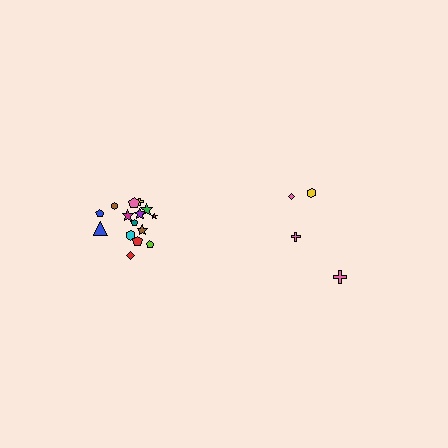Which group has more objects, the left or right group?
The left group.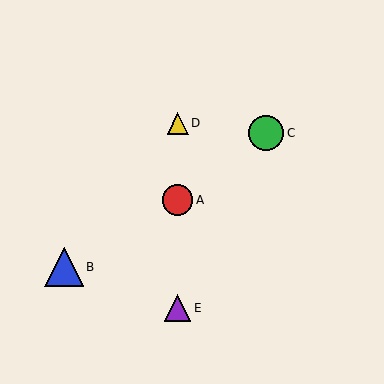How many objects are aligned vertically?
3 objects (A, D, E) are aligned vertically.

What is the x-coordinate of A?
Object A is at x≈178.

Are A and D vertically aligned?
Yes, both are at x≈178.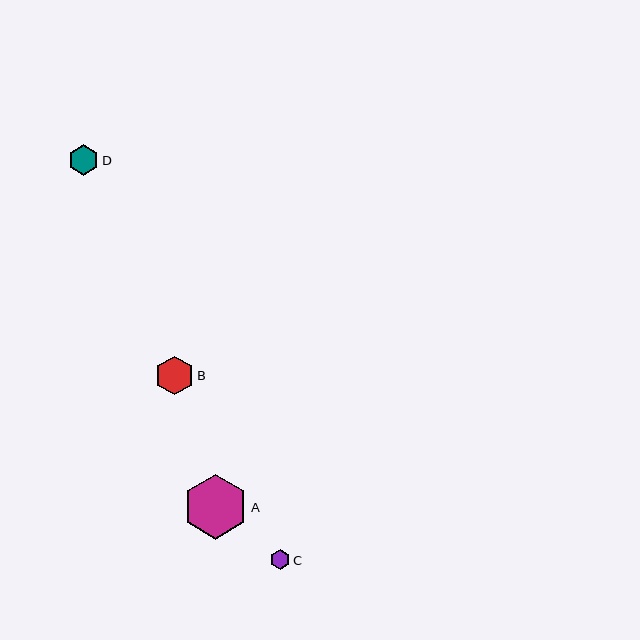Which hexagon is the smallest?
Hexagon C is the smallest with a size of approximately 20 pixels.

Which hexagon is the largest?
Hexagon A is the largest with a size of approximately 65 pixels.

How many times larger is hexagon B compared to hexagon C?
Hexagon B is approximately 1.9 times the size of hexagon C.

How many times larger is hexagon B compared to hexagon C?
Hexagon B is approximately 1.9 times the size of hexagon C.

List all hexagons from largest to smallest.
From largest to smallest: A, B, D, C.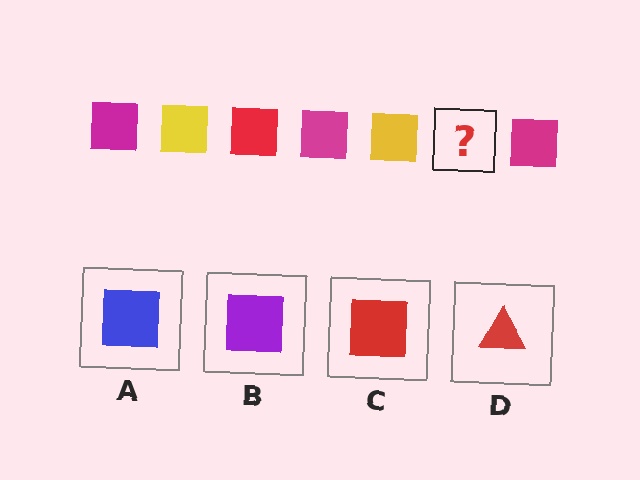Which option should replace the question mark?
Option C.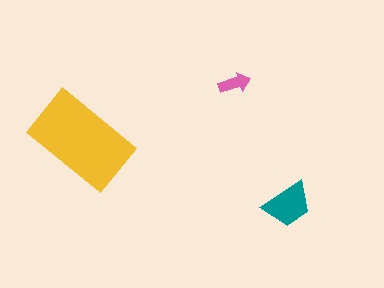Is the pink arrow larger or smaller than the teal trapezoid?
Smaller.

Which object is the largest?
The yellow rectangle.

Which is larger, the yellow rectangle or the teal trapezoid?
The yellow rectangle.